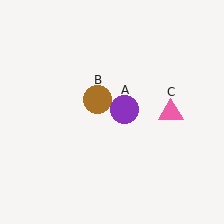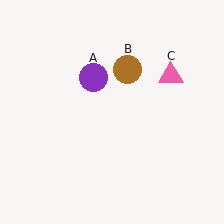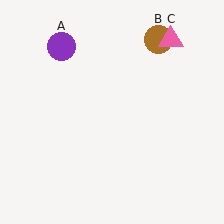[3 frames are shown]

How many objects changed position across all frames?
3 objects changed position: purple circle (object A), brown circle (object B), pink triangle (object C).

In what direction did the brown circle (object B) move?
The brown circle (object B) moved up and to the right.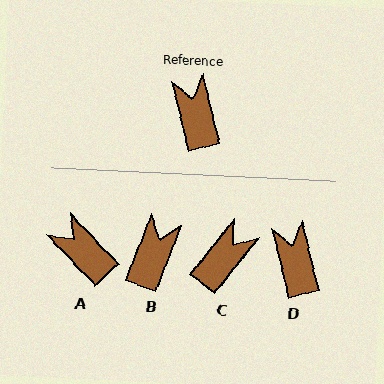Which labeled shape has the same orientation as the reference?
D.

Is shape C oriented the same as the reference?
No, it is off by about 52 degrees.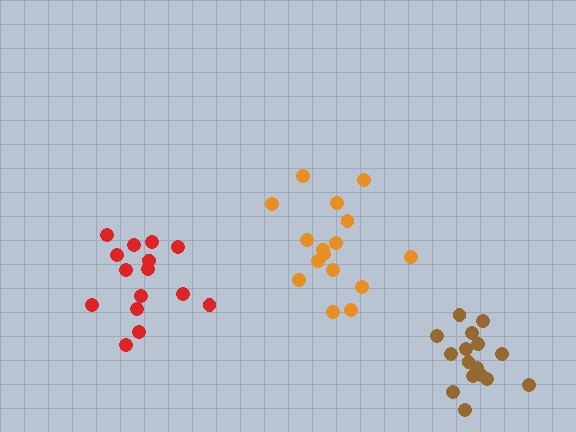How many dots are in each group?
Group 1: 15 dots, Group 2: 16 dots, Group 3: 16 dots (47 total).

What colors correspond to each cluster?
The clusters are colored: red, orange, brown.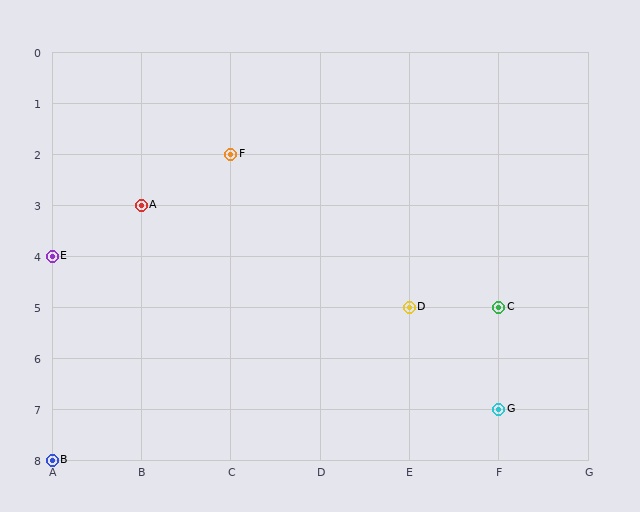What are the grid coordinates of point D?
Point D is at grid coordinates (E, 5).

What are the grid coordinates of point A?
Point A is at grid coordinates (B, 3).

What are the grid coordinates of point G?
Point G is at grid coordinates (F, 7).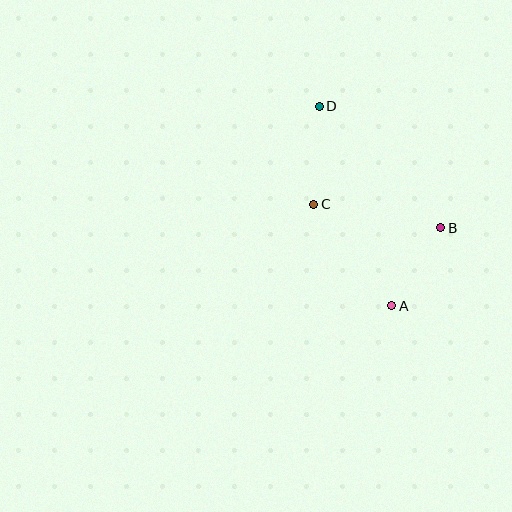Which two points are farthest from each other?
Points A and D are farthest from each other.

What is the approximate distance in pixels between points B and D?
The distance between B and D is approximately 172 pixels.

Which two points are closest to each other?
Points A and B are closest to each other.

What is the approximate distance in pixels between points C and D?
The distance between C and D is approximately 98 pixels.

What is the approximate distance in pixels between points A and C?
The distance between A and C is approximately 128 pixels.